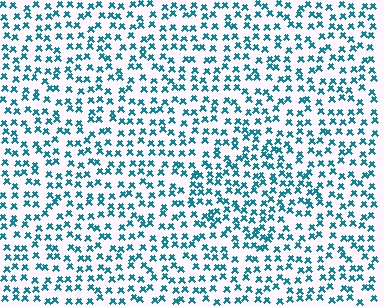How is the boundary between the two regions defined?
The boundary is defined by a change in element density (approximately 1.4x ratio). All elements are the same color, size, and shape.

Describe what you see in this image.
The image contains small teal elements arranged at two different densities. A diamond-shaped region is visible where the elements are more densely packed than the surrounding area.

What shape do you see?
I see a diamond.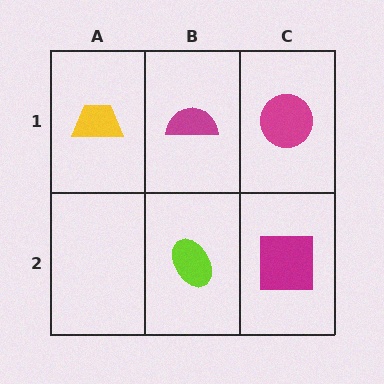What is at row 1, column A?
A yellow trapezoid.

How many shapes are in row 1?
3 shapes.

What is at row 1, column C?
A magenta circle.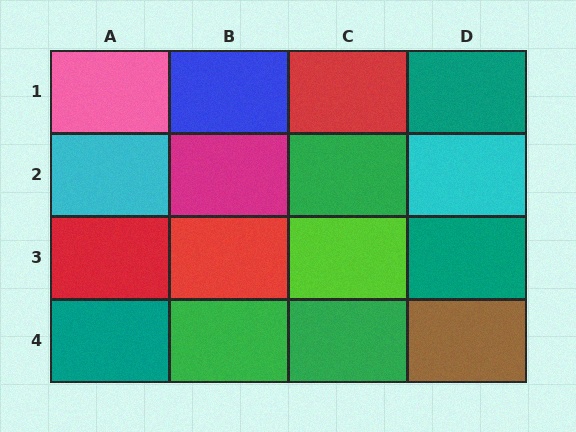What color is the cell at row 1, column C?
Red.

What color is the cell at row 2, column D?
Cyan.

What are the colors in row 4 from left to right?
Teal, green, green, brown.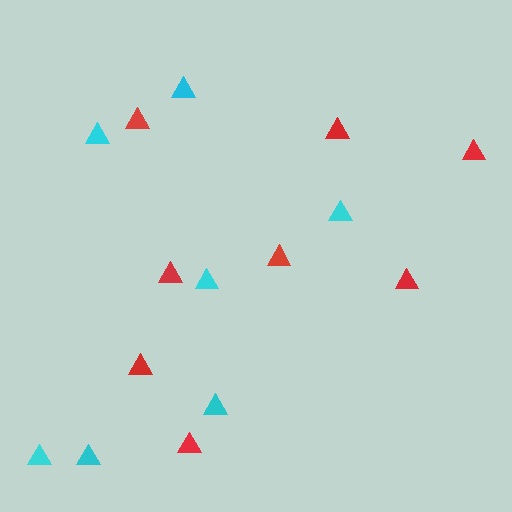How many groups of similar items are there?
There are 2 groups: one group of red triangles (8) and one group of cyan triangles (7).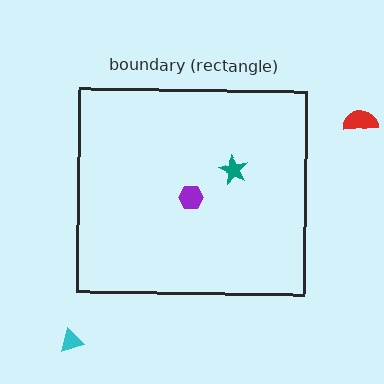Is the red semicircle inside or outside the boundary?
Outside.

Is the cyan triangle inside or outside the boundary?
Outside.